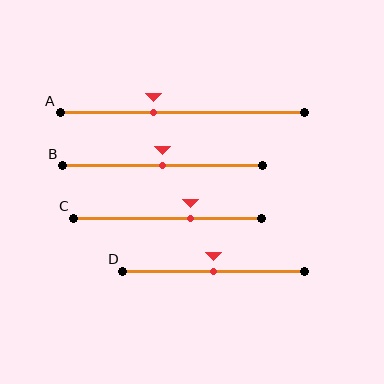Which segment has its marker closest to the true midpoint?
Segment B has its marker closest to the true midpoint.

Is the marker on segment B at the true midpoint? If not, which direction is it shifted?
Yes, the marker on segment B is at the true midpoint.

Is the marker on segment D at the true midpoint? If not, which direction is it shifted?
Yes, the marker on segment D is at the true midpoint.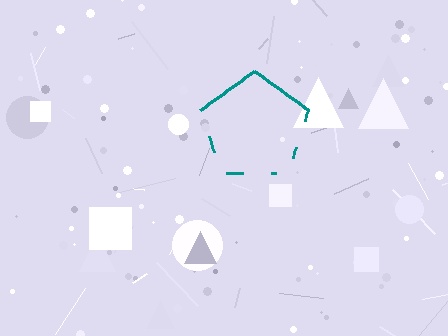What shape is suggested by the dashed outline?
The dashed outline suggests a pentagon.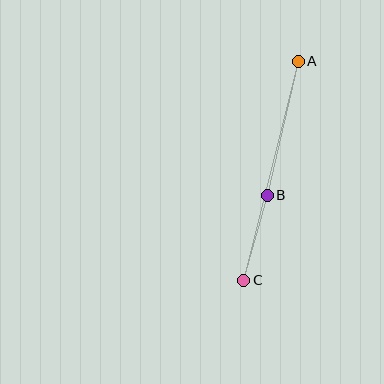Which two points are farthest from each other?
Points A and C are farthest from each other.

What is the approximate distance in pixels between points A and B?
The distance between A and B is approximately 137 pixels.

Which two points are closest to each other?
Points B and C are closest to each other.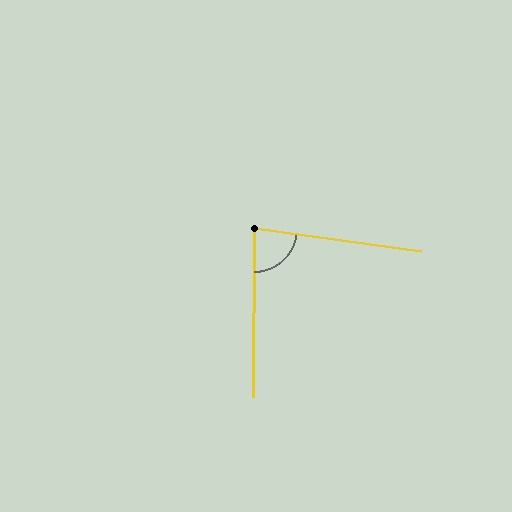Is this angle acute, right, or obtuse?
It is acute.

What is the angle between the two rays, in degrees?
Approximately 82 degrees.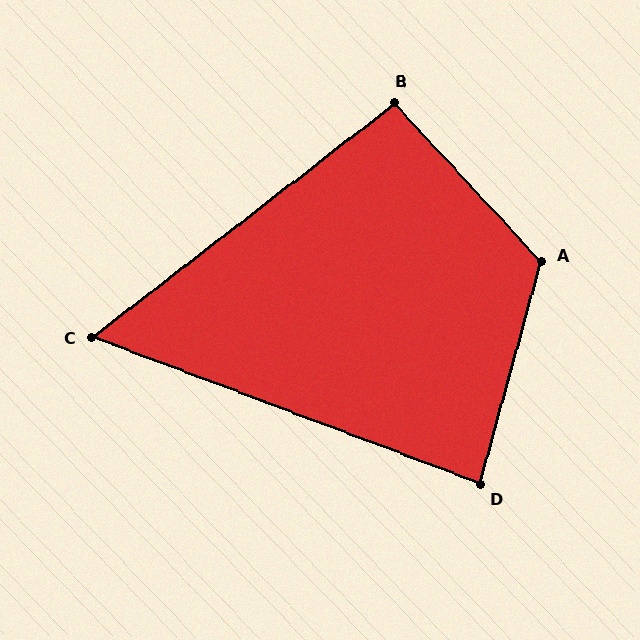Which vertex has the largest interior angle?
A, at approximately 122 degrees.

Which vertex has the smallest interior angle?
C, at approximately 58 degrees.